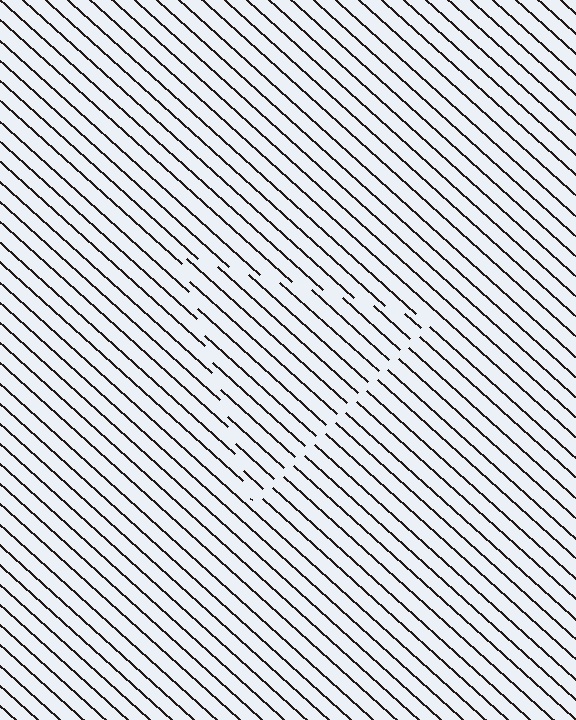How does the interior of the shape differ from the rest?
The interior of the shape contains the same grating, shifted by half a period — the contour is defined by the phase discontinuity where line-ends from the inner and outer gratings abut.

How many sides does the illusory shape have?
3 sides — the line-ends trace a triangle.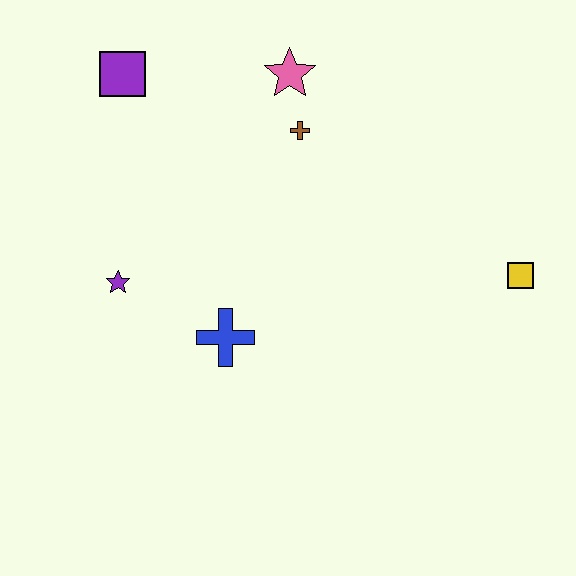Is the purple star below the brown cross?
Yes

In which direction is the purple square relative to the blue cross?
The purple square is above the blue cross.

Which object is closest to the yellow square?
The brown cross is closest to the yellow square.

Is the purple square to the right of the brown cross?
No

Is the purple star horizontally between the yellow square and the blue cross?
No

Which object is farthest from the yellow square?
The purple square is farthest from the yellow square.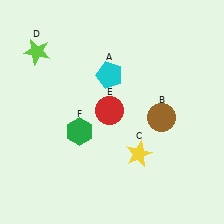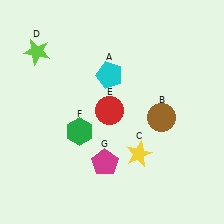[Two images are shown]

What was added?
A magenta pentagon (G) was added in Image 2.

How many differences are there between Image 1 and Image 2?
There is 1 difference between the two images.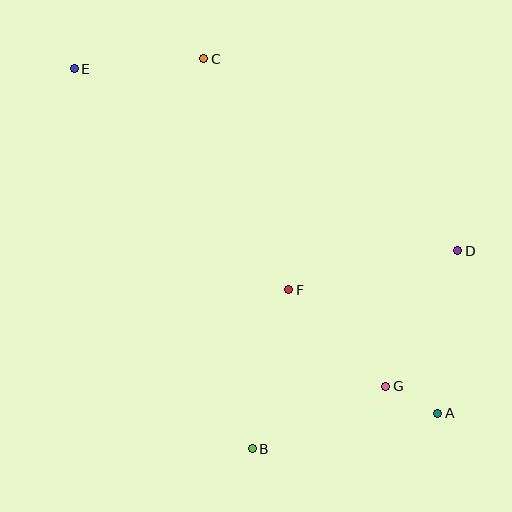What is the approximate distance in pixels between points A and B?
The distance between A and B is approximately 189 pixels.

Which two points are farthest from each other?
Points A and E are farthest from each other.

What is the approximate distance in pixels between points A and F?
The distance between A and F is approximately 194 pixels.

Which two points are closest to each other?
Points A and G are closest to each other.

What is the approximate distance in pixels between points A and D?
The distance between A and D is approximately 163 pixels.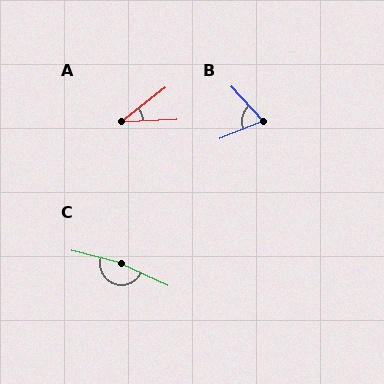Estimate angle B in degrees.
Approximately 69 degrees.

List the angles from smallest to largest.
A (35°), B (69°), C (168°).